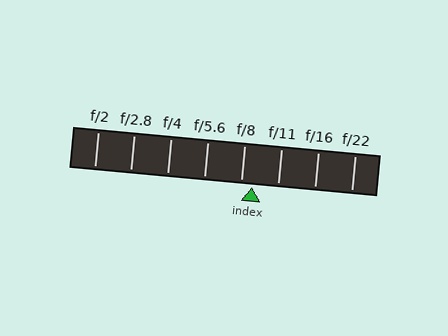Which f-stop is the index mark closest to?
The index mark is closest to f/8.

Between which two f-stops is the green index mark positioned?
The index mark is between f/8 and f/11.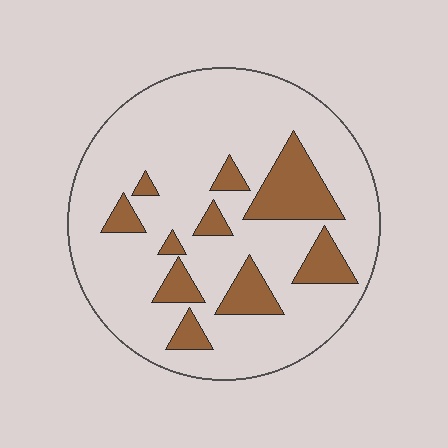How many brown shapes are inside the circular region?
10.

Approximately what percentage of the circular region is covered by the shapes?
Approximately 20%.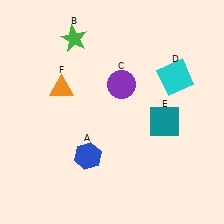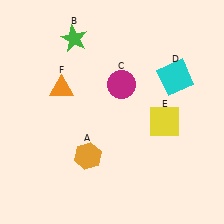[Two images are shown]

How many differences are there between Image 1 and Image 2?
There are 3 differences between the two images.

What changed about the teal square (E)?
In Image 1, E is teal. In Image 2, it changed to yellow.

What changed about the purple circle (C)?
In Image 1, C is purple. In Image 2, it changed to magenta.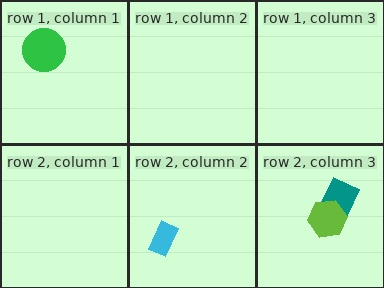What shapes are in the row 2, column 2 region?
The cyan rectangle.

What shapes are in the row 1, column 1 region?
The green circle.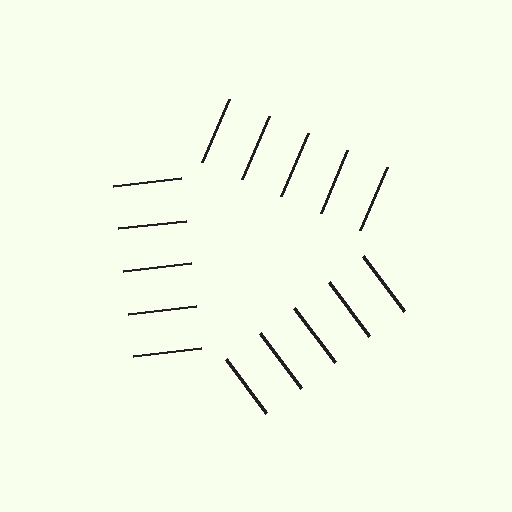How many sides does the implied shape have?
3 sides — the line-ends trace a triangle.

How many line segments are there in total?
15 — 5 along each of the 3 edges.